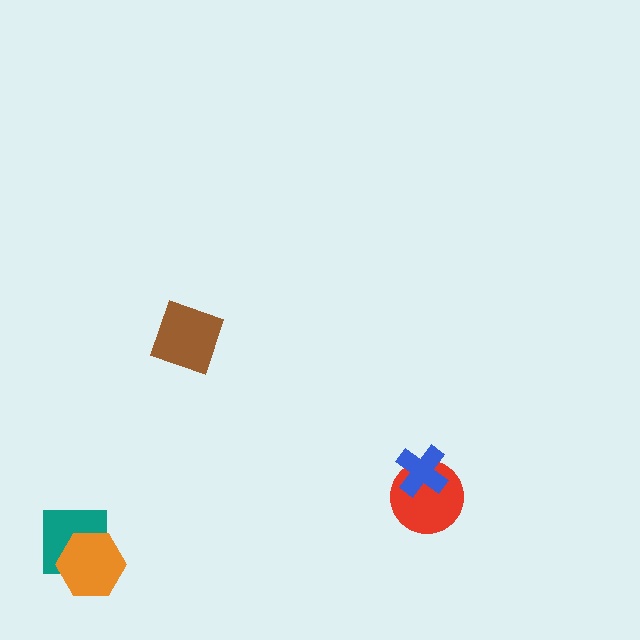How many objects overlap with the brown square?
0 objects overlap with the brown square.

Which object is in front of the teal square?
The orange hexagon is in front of the teal square.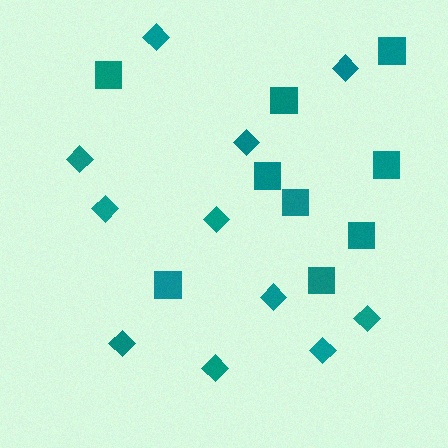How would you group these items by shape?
There are 2 groups: one group of diamonds (11) and one group of squares (9).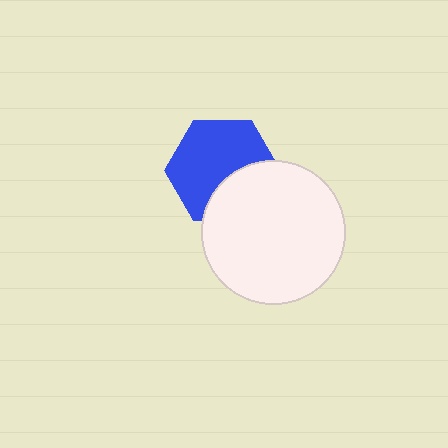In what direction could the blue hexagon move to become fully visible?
The blue hexagon could move up. That would shift it out from behind the white circle entirely.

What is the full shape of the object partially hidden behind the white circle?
The partially hidden object is a blue hexagon.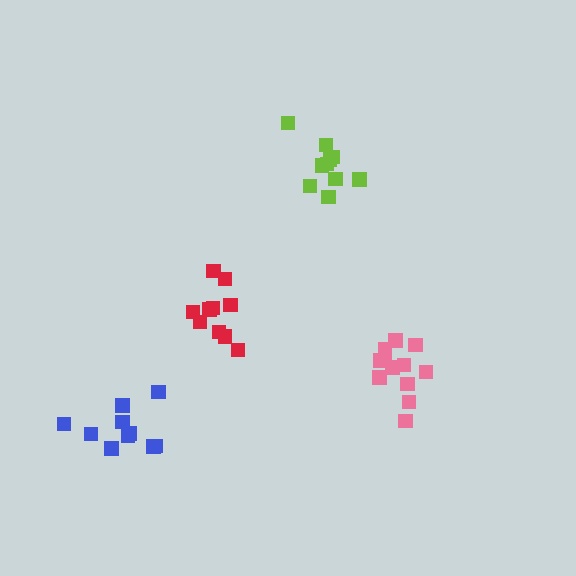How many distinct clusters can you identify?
There are 4 distinct clusters.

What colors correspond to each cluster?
The clusters are colored: blue, red, lime, pink.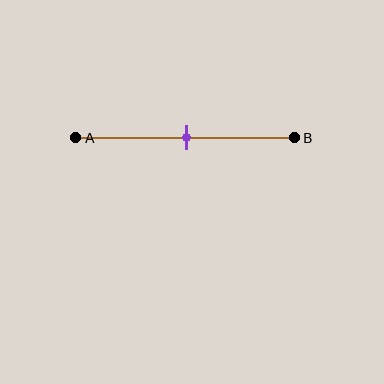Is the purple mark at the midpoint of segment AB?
Yes, the mark is approximately at the midpoint.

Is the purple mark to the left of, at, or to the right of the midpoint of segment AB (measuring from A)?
The purple mark is approximately at the midpoint of segment AB.